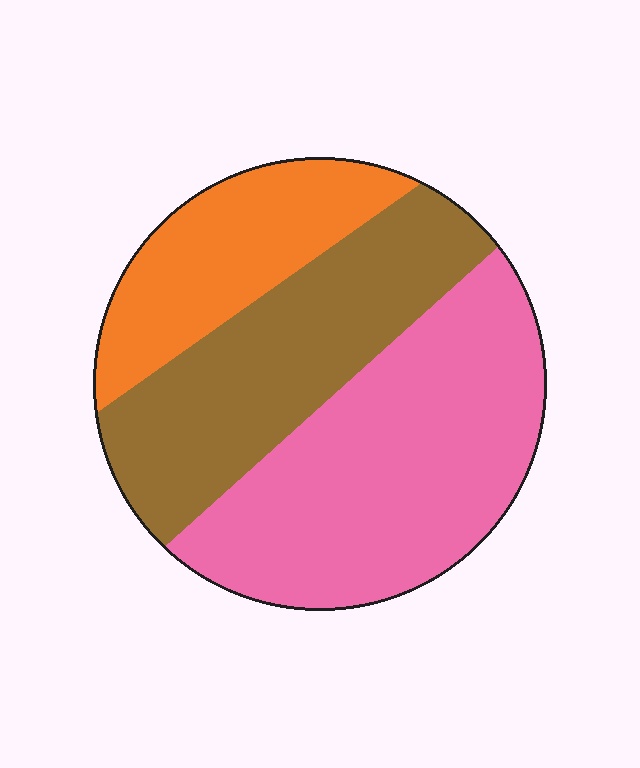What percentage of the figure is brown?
Brown covers 33% of the figure.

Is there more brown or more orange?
Brown.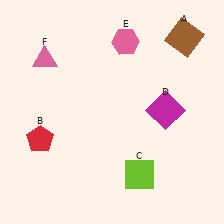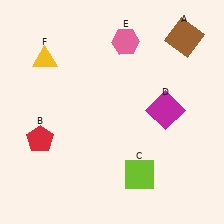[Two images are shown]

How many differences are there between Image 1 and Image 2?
There is 1 difference between the two images.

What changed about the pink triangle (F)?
In Image 1, F is pink. In Image 2, it changed to yellow.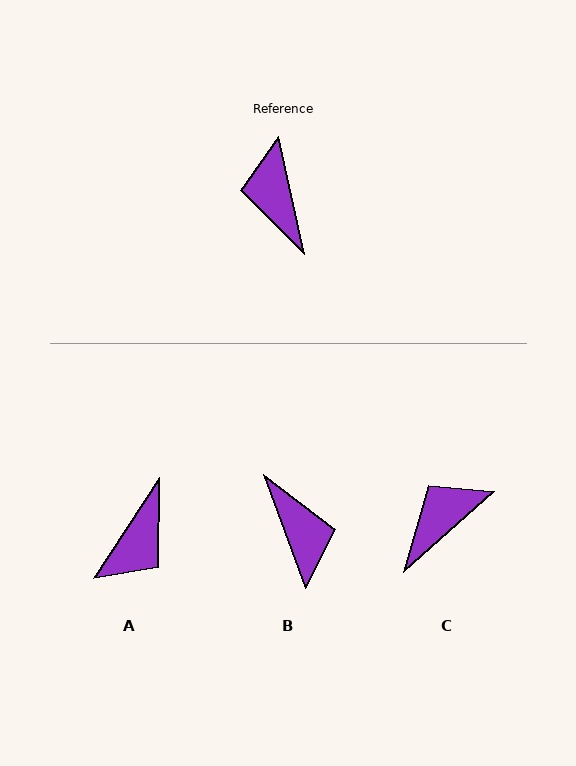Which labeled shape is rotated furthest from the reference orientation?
B, about 172 degrees away.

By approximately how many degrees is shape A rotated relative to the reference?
Approximately 135 degrees counter-clockwise.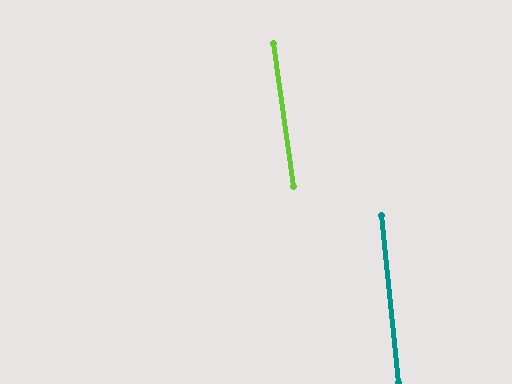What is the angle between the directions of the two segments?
Approximately 2 degrees.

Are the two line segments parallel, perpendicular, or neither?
Parallel — their directions differ by only 1.9°.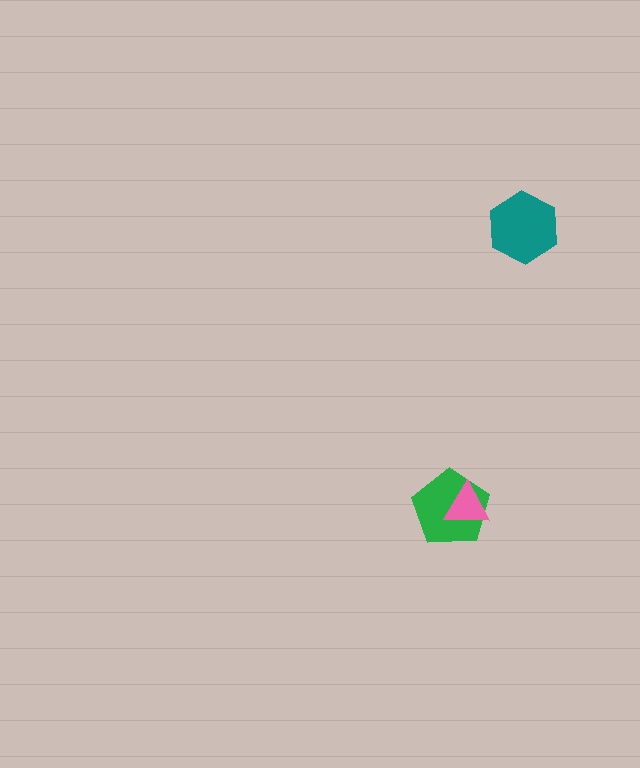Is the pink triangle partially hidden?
No, no other shape covers it.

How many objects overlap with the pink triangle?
1 object overlaps with the pink triangle.